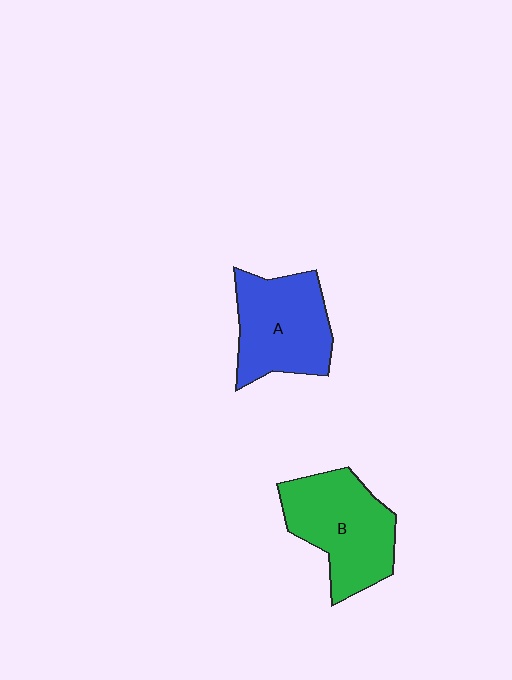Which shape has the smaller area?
Shape A (blue).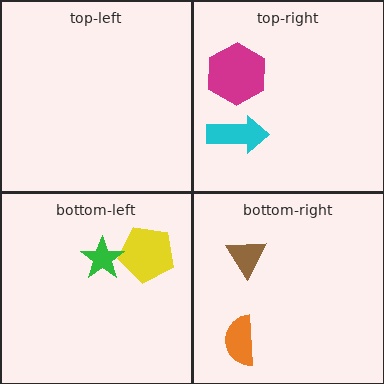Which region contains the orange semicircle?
The bottom-right region.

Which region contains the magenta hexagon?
The top-right region.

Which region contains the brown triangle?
The bottom-right region.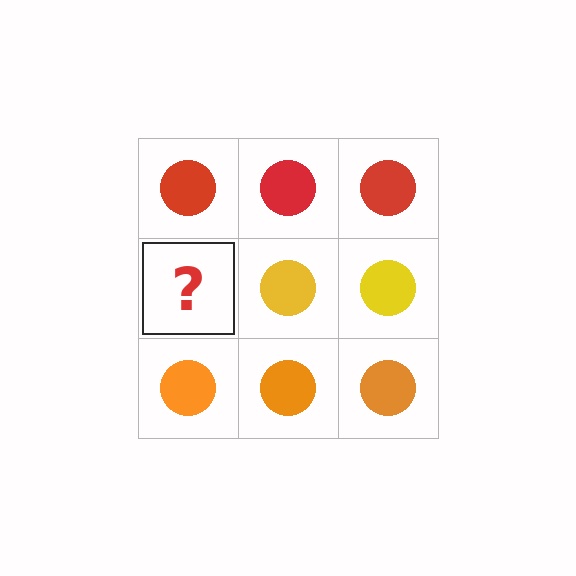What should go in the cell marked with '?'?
The missing cell should contain a yellow circle.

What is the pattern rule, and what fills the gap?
The rule is that each row has a consistent color. The gap should be filled with a yellow circle.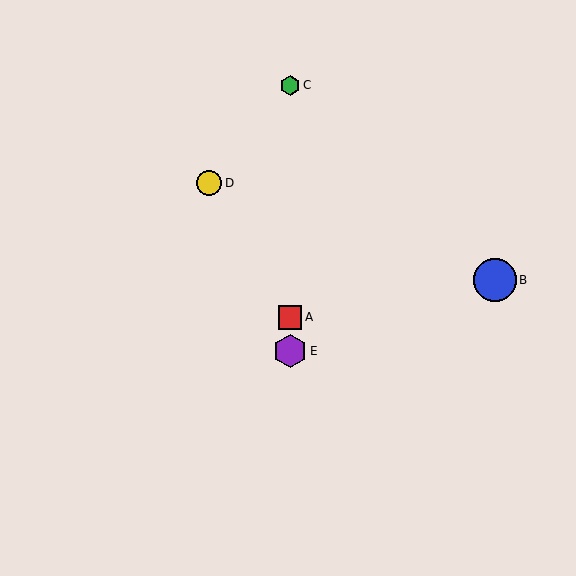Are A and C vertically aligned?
Yes, both are at x≈290.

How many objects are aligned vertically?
3 objects (A, C, E) are aligned vertically.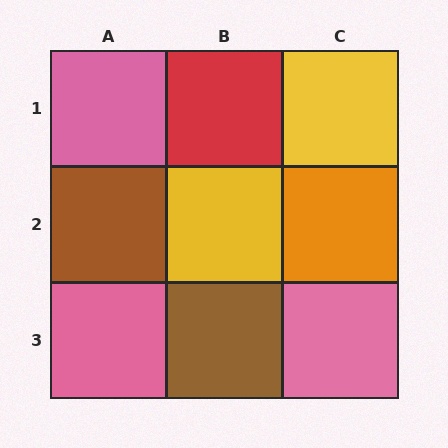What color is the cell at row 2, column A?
Brown.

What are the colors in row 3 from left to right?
Pink, brown, pink.